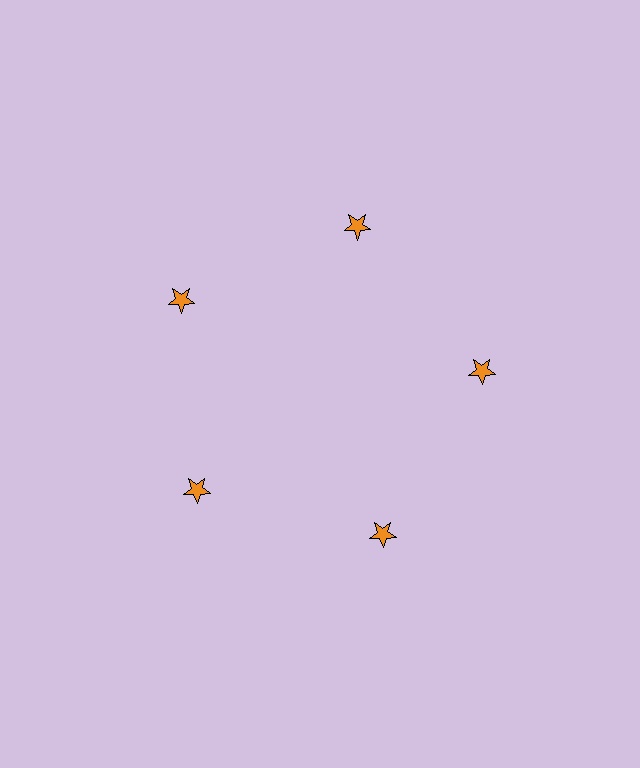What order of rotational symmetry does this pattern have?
This pattern has 5-fold rotational symmetry.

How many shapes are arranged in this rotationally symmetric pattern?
There are 5 shapes, arranged in 5 groups of 1.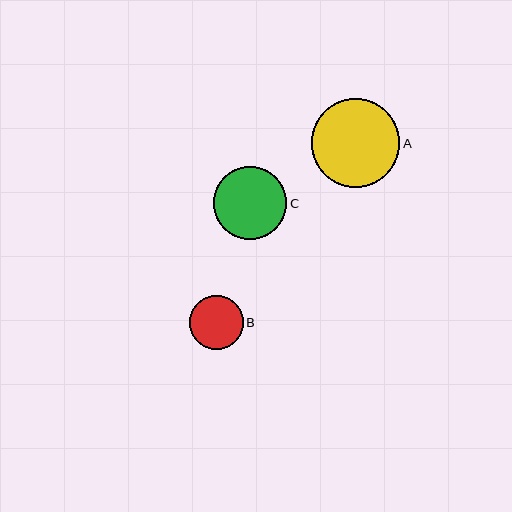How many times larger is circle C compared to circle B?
Circle C is approximately 1.4 times the size of circle B.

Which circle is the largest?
Circle A is the largest with a size of approximately 89 pixels.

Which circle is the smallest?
Circle B is the smallest with a size of approximately 53 pixels.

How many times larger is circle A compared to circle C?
Circle A is approximately 1.2 times the size of circle C.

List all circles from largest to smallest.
From largest to smallest: A, C, B.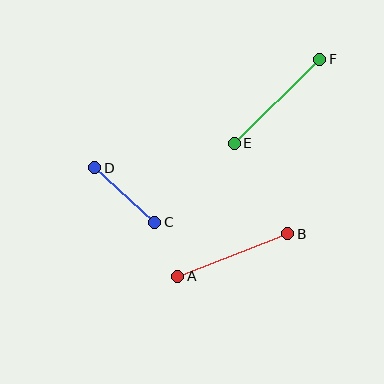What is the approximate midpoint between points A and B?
The midpoint is at approximately (233, 255) pixels.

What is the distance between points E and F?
The distance is approximately 120 pixels.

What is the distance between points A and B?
The distance is approximately 118 pixels.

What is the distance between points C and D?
The distance is approximately 81 pixels.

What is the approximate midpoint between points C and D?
The midpoint is at approximately (125, 195) pixels.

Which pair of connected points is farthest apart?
Points E and F are farthest apart.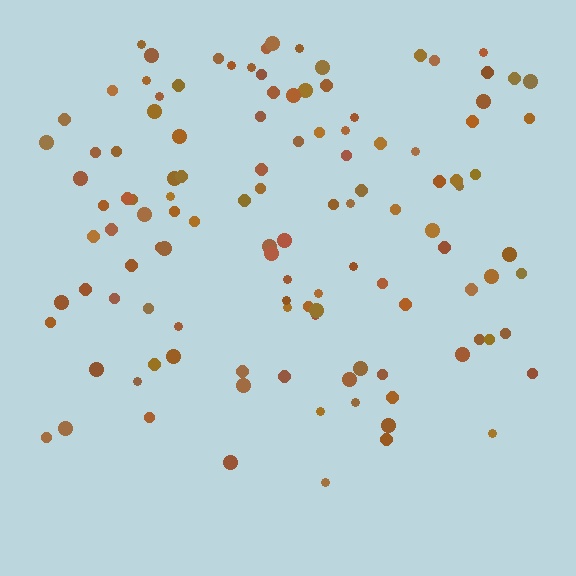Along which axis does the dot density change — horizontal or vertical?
Vertical.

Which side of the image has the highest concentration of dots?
The top.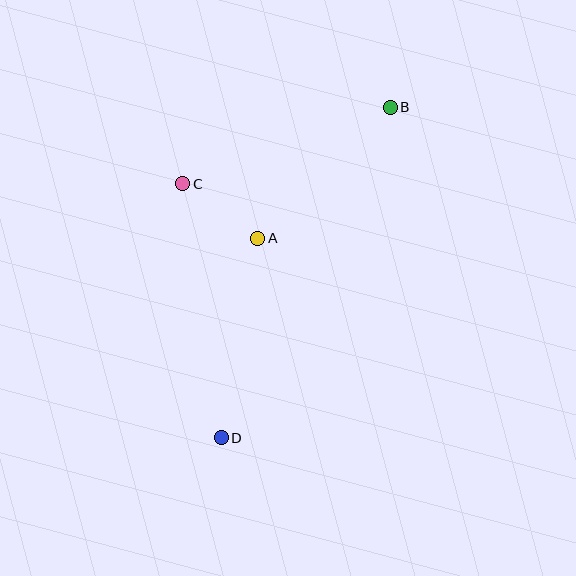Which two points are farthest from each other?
Points B and D are farthest from each other.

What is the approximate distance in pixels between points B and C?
The distance between B and C is approximately 221 pixels.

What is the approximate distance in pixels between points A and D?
The distance between A and D is approximately 203 pixels.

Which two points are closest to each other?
Points A and C are closest to each other.